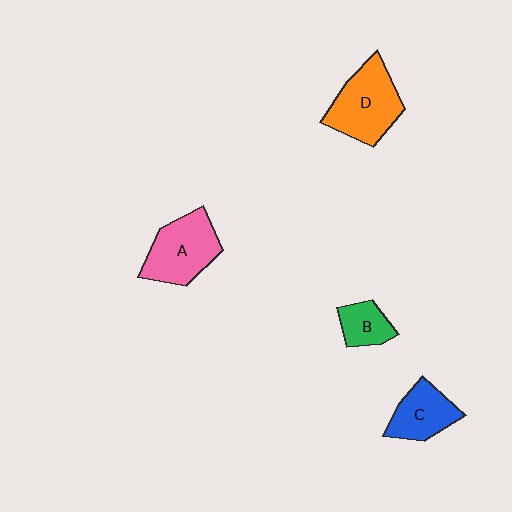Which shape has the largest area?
Shape D (orange).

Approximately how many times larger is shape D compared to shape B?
Approximately 2.2 times.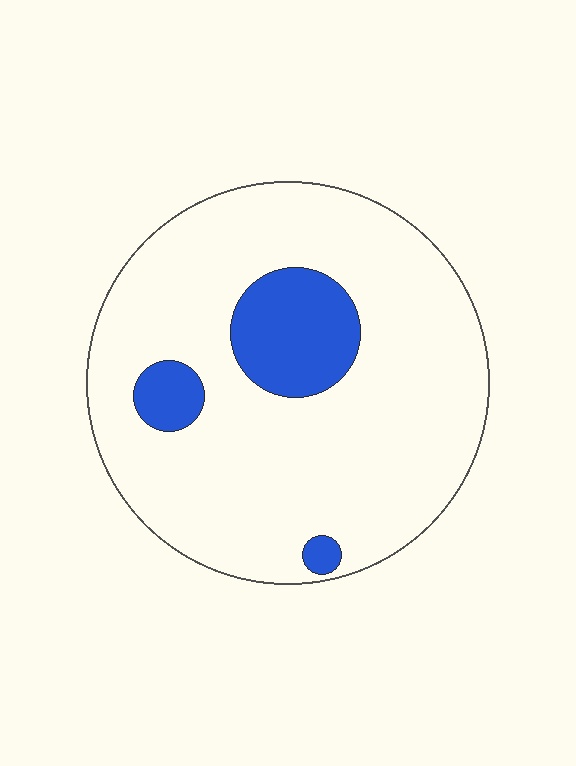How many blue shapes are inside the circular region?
3.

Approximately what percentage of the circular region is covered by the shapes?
Approximately 15%.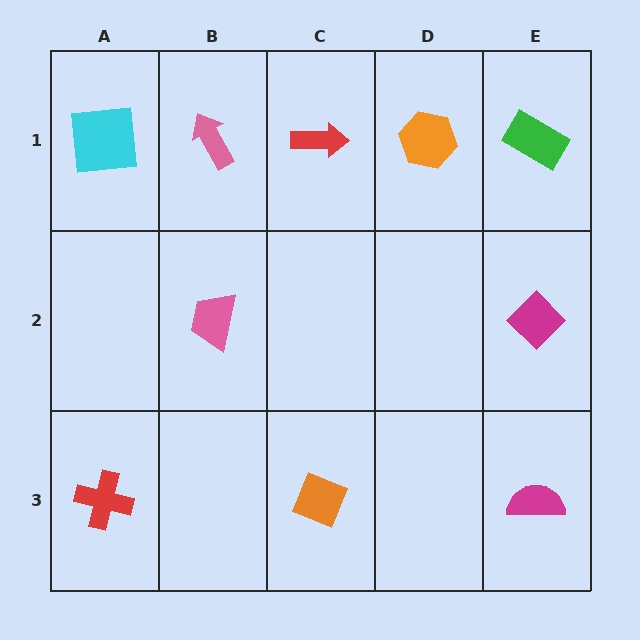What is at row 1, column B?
A pink arrow.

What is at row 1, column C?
A red arrow.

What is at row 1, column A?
A cyan square.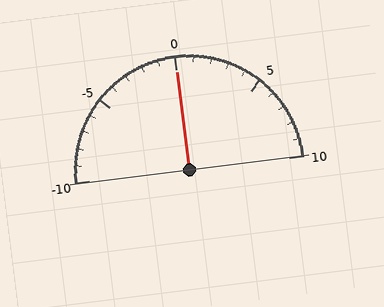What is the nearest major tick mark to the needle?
The nearest major tick mark is 0.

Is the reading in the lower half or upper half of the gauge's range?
The reading is in the upper half of the range (-10 to 10).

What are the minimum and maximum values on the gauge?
The gauge ranges from -10 to 10.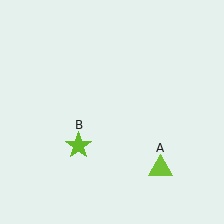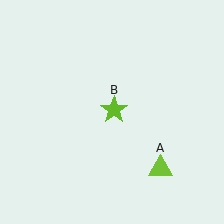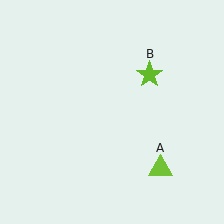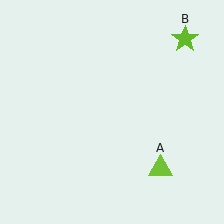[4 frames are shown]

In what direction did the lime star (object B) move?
The lime star (object B) moved up and to the right.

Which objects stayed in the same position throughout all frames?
Lime triangle (object A) remained stationary.